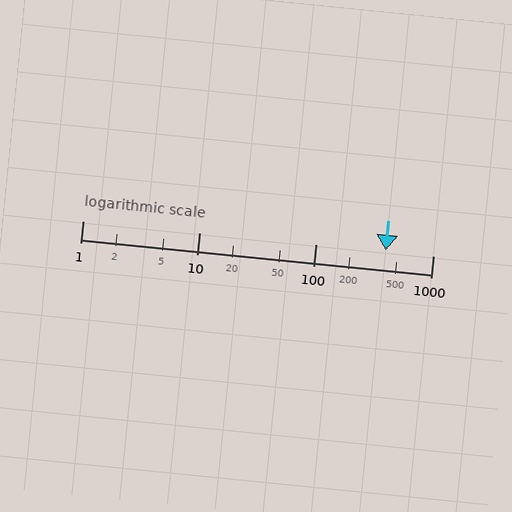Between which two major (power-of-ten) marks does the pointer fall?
The pointer is between 100 and 1000.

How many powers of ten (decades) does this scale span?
The scale spans 3 decades, from 1 to 1000.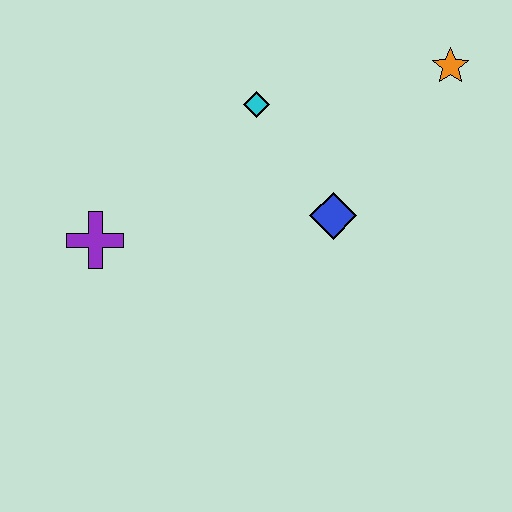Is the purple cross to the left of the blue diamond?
Yes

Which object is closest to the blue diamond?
The cyan diamond is closest to the blue diamond.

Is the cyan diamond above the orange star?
No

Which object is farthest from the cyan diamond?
The purple cross is farthest from the cyan diamond.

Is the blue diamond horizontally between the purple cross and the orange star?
Yes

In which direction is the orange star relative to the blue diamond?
The orange star is above the blue diamond.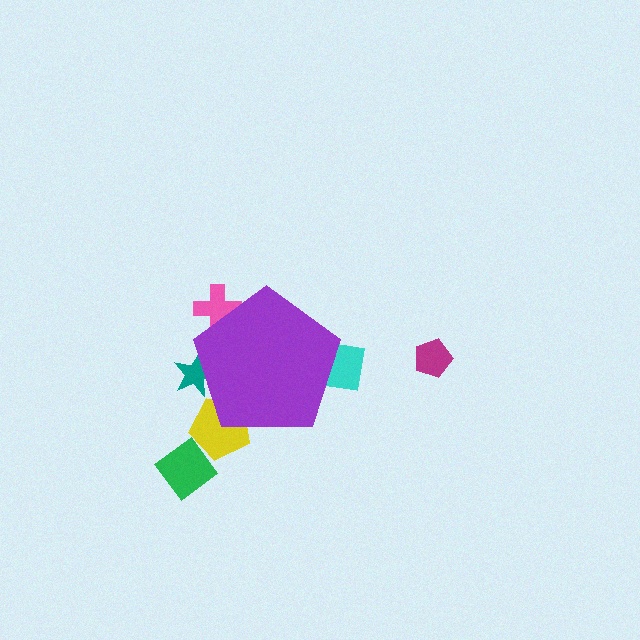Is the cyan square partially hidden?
Yes, the cyan square is partially hidden behind the purple pentagon.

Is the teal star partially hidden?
Yes, the teal star is partially hidden behind the purple pentagon.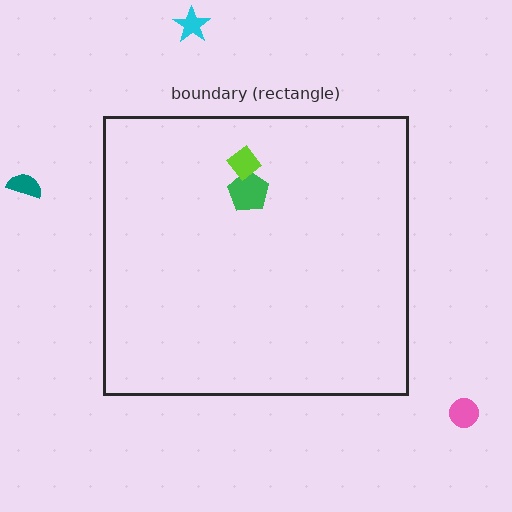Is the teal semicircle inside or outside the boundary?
Outside.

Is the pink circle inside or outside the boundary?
Outside.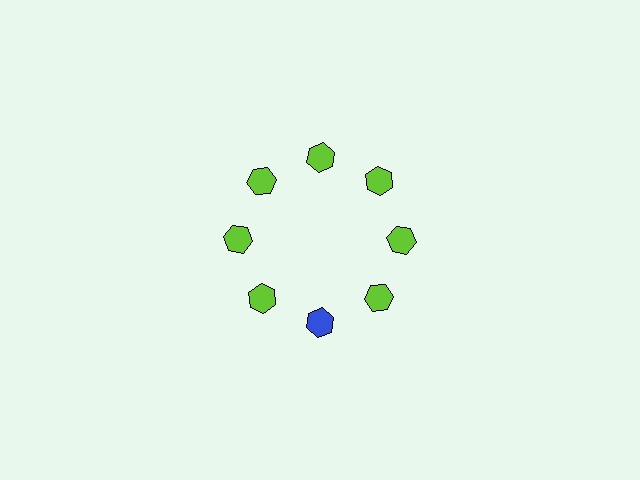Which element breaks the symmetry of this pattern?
The blue hexagon at roughly the 6 o'clock position breaks the symmetry. All other shapes are lime hexagons.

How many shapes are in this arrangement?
There are 8 shapes arranged in a ring pattern.